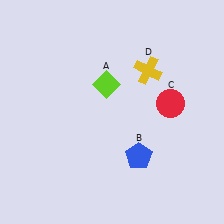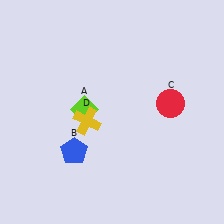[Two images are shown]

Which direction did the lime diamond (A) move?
The lime diamond (A) moved down.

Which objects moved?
The objects that moved are: the lime diamond (A), the blue pentagon (B), the yellow cross (D).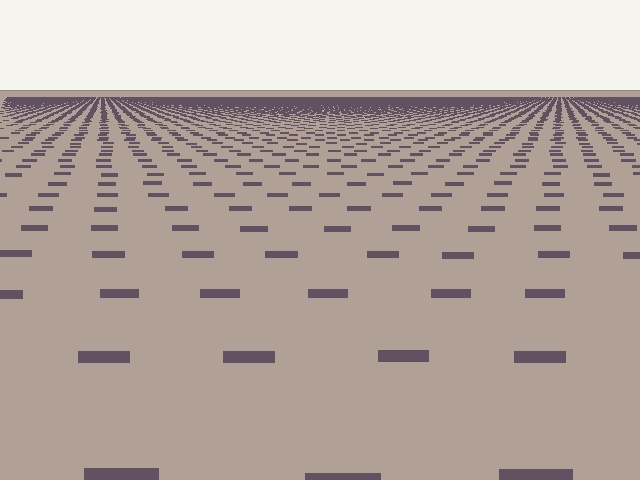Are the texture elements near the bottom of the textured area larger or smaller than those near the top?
Larger. Near the bottom, elements are closer to the viewer and appear at a bigger on-screen size.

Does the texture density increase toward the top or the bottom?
Density increases toward the top.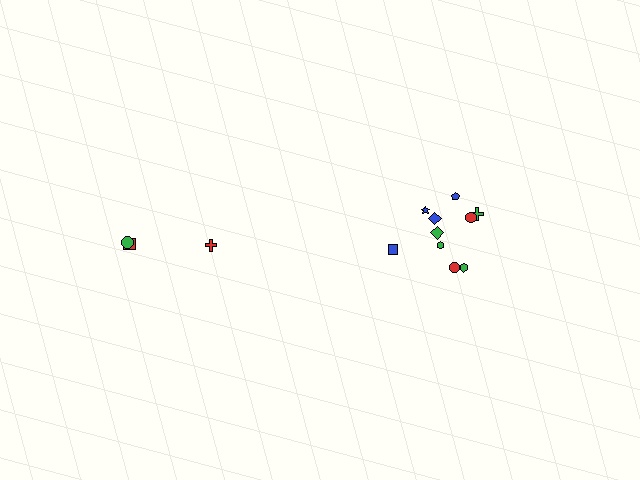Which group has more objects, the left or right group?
The right group.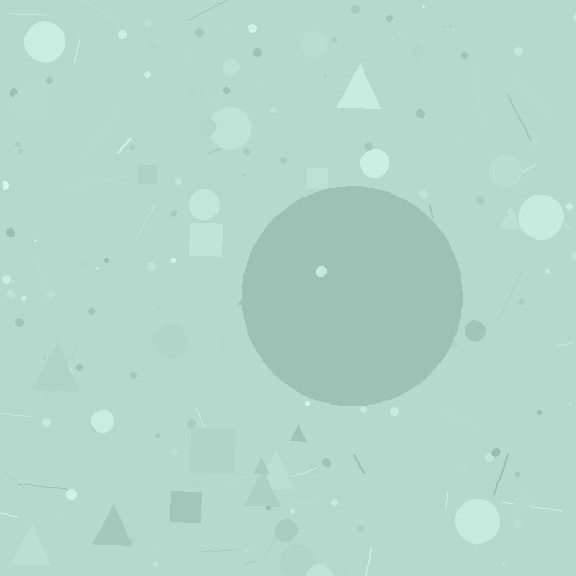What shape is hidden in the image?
A circle is hidden in the image.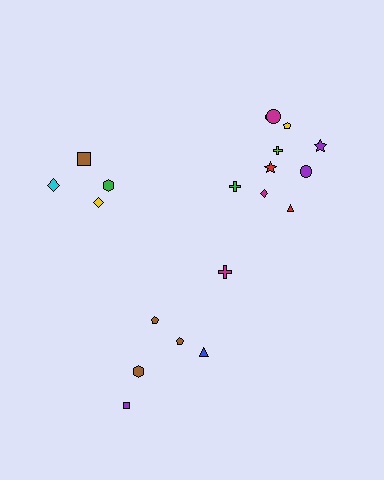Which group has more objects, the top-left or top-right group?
The top-right group.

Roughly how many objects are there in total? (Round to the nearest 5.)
Roughly 20 objects in total.